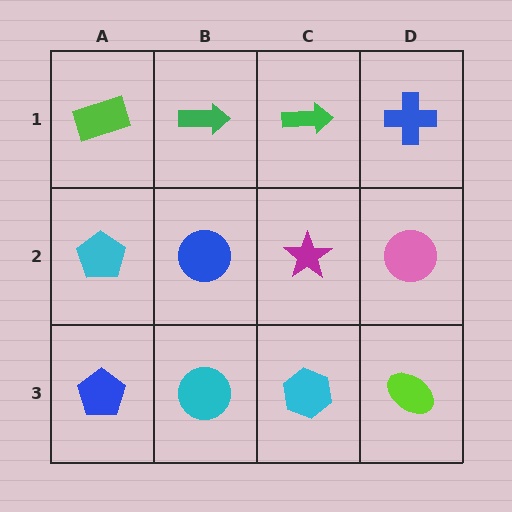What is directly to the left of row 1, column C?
A green arrow.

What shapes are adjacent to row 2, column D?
A blue cross (row 1, column D), a lime ellipse (row 3, column D), a magenta star (row 2, column C).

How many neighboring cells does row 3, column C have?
3.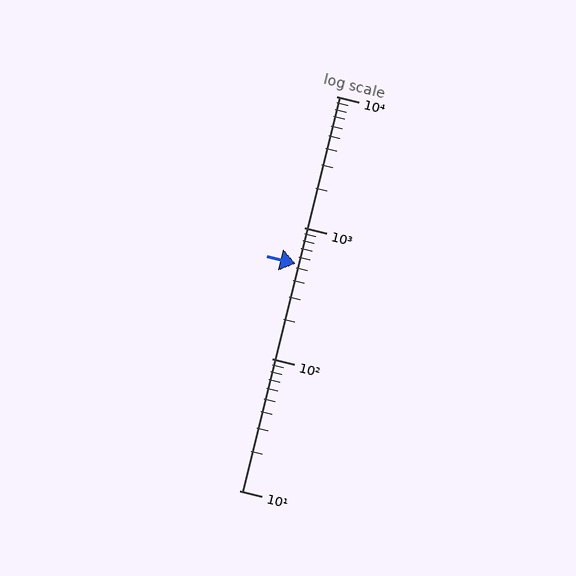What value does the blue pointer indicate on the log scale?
The pointer indicates approximately 530.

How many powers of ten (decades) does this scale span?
The scale spans 3 decades, from 10 to 10000.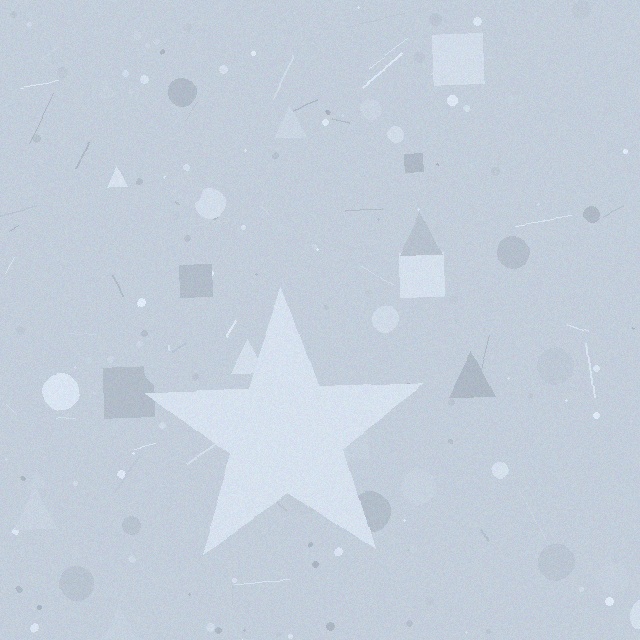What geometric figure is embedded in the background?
A star is embedded in the background.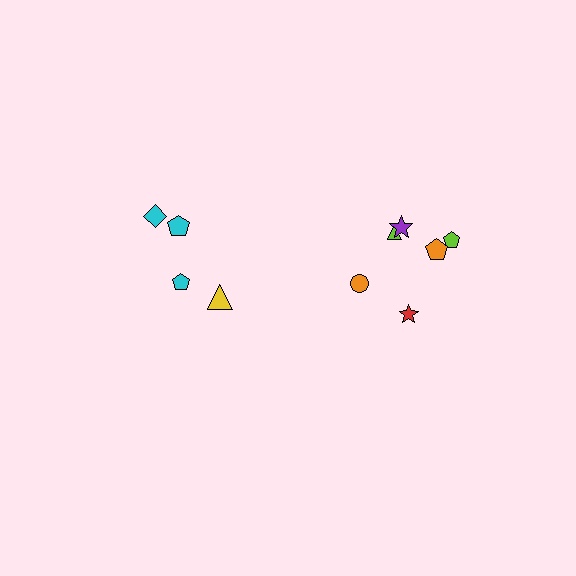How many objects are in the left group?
There are 4 objects.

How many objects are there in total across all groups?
There are 10 objects.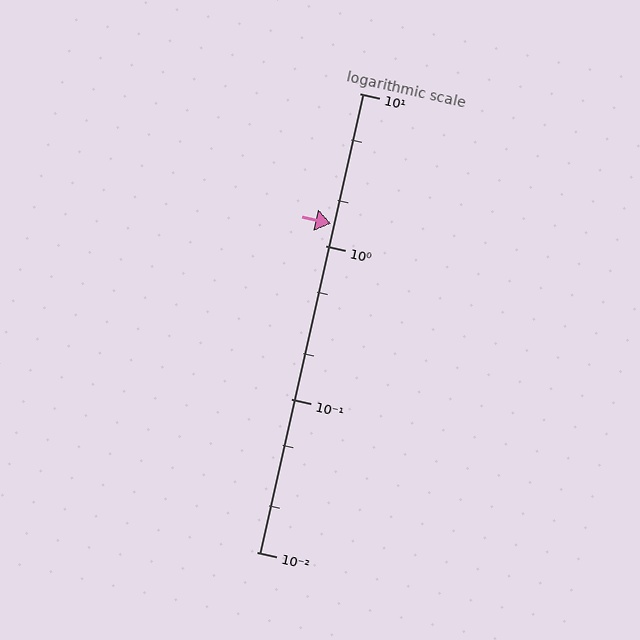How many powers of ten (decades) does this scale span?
The scale spans 3 decades, from 0.01 to 10.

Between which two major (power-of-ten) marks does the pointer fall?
The pointer is between 1 and 10.